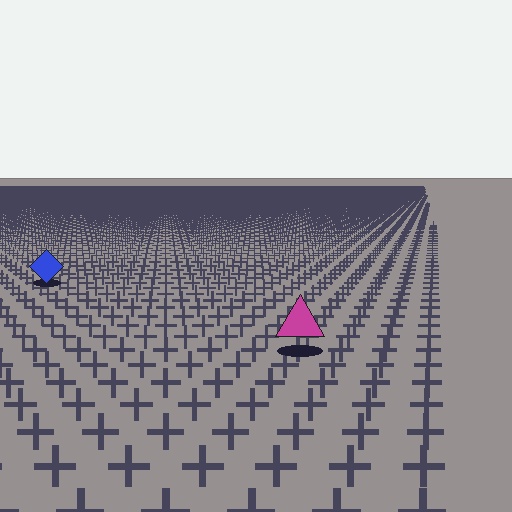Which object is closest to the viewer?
The magenta triangle is closest. The texture marks near it are larger and more spread out.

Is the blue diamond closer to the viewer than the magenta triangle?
No. The magenta triangle is closer — you can tell from the texture gradient: the ground texture is coarser near it.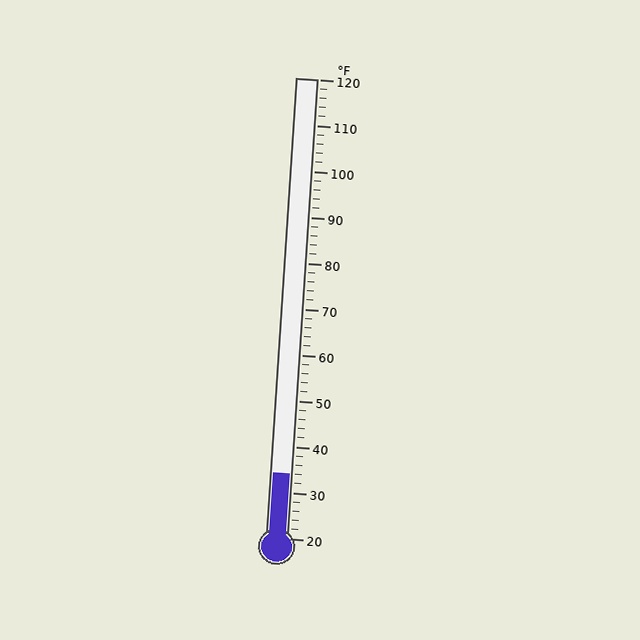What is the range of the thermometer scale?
The thermometer scale ranges from 20°F to 120°F.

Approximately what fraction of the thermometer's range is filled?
The thermometer is filled to approximately 15% of its range.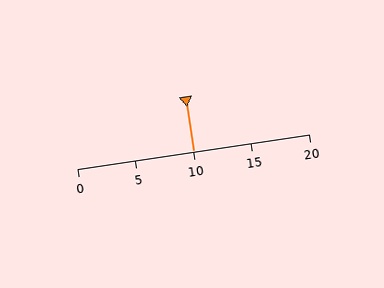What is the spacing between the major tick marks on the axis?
The major ticks are spaced 5 apart.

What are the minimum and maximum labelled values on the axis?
The axis runs from 0 to 20.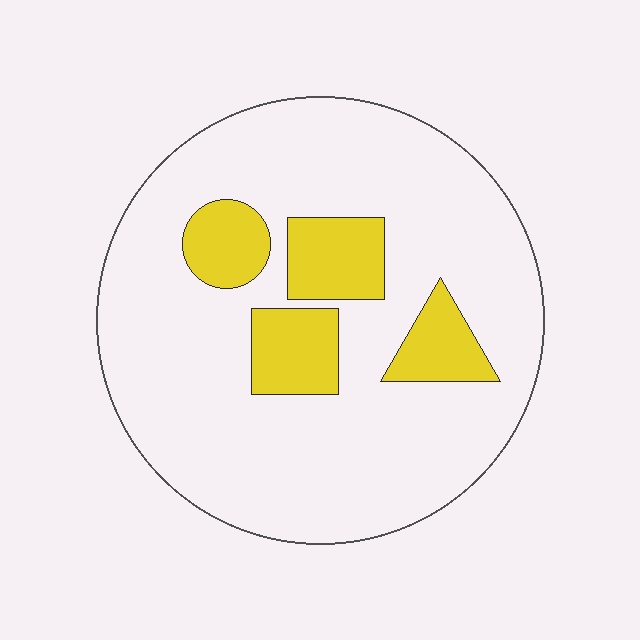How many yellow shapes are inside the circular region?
4.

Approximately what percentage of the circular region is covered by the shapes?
Approximately 20%.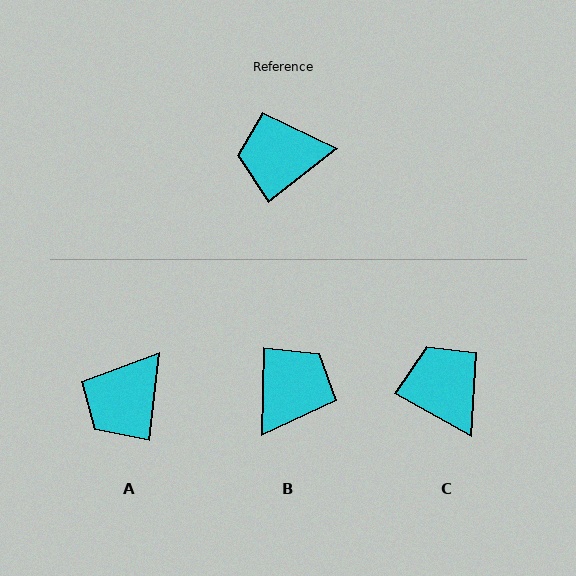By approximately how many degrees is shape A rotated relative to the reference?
Approximately 46 degrees counter-clockwise.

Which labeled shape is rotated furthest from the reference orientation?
B, about 129 degrees away.